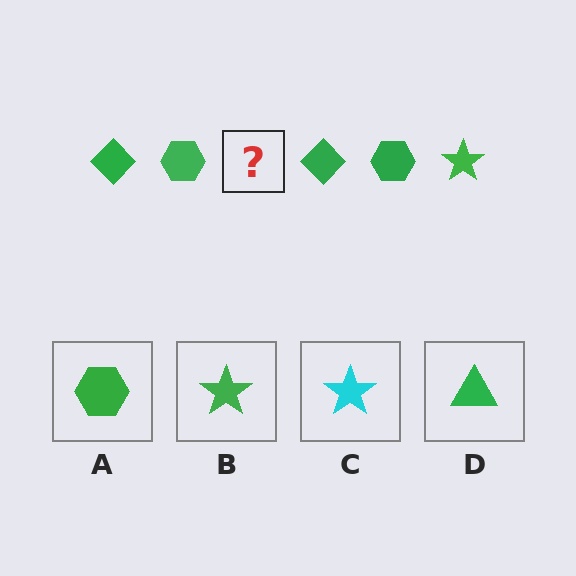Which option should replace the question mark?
Option B.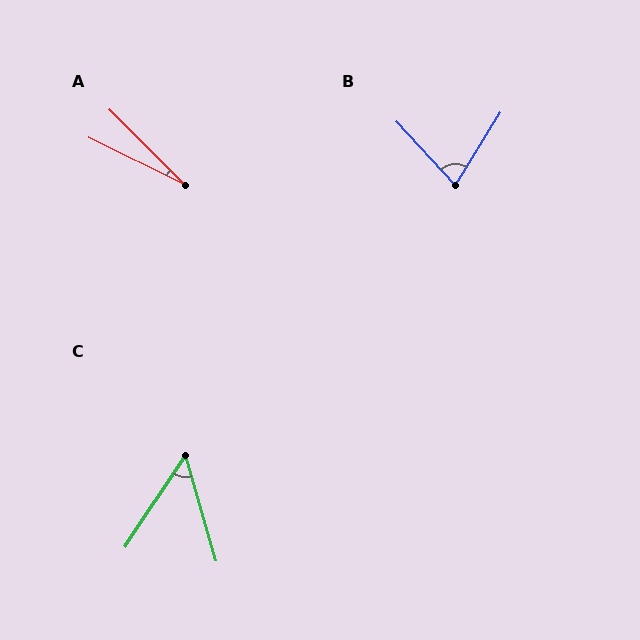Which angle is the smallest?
A, at approximately 19 degrees.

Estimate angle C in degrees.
Approximately 50 degrees.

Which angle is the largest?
B, at approximately 74 degrees.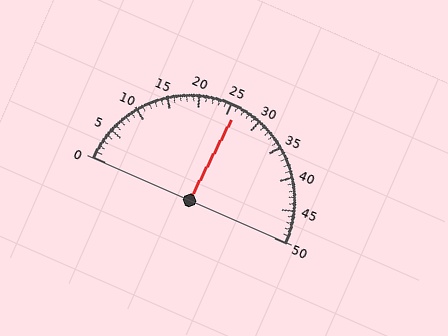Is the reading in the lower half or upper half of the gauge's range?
The reading is in the upper half of the range (0 to 50).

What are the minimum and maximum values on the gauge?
The gauge ranges from 0 to 50.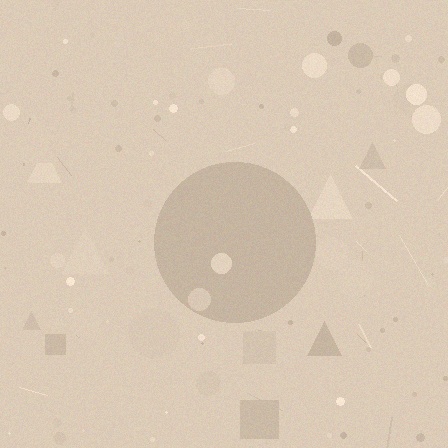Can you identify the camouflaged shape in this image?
The camouflaged shape is a circle.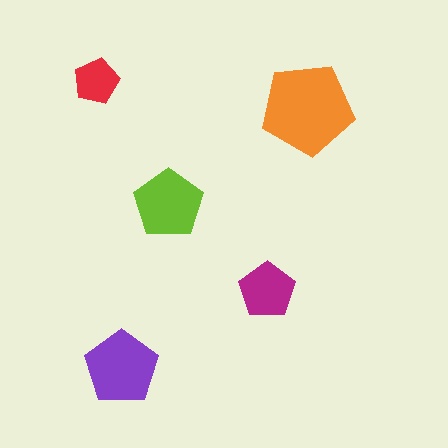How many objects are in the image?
There are 5 objects in the image.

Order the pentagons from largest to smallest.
the orange one, the purple one, the lime one, the magenta one, the red one.